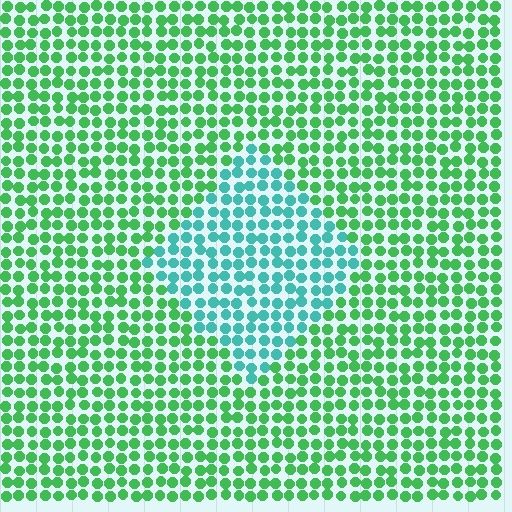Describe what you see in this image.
The image is filled with small green elements in a uniform arrangement. A diamond-shaped region is visible where the elements are tinted to a slightly different hue, forming a subtle color boundary.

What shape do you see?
I see a diamond.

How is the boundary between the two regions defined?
The boundary is defined purely by a slight shift in hue (about 45 degrees). Spacing, size, and orientation are identical on both sides.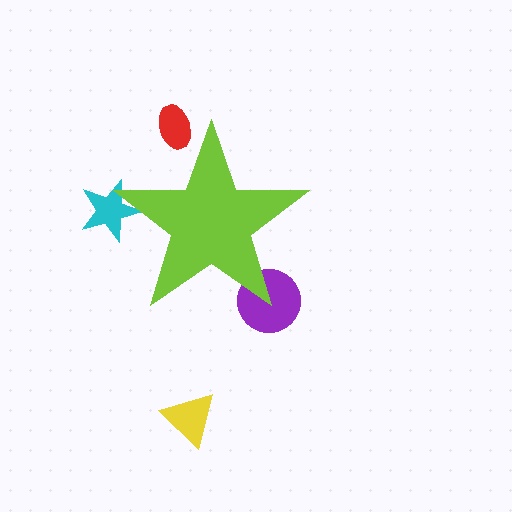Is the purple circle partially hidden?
Yes, the purple circle is partially hidden behind the lime star.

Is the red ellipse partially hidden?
Yes, the red ellipse is partially hidden behind the lime star.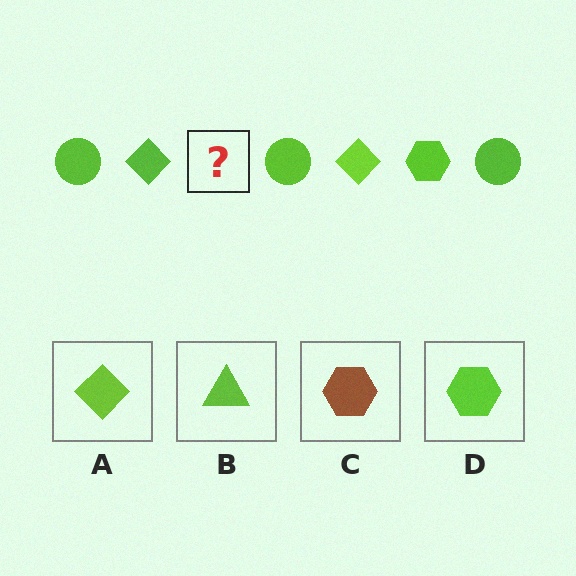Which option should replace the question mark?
Option D.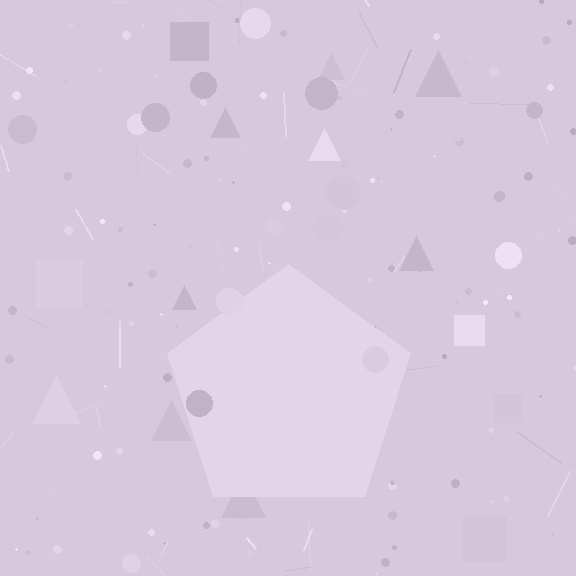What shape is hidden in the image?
A pentagon is hidden in the image.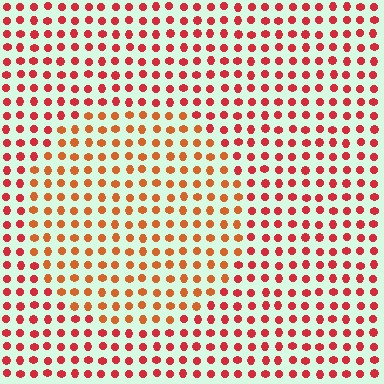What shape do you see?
I see a circle.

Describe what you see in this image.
The image is filled with small red elements in a uniform arrangement. A circle-shaped region is visible where the elements are tinted to a slightly different hue, forming a subtle color boundary.